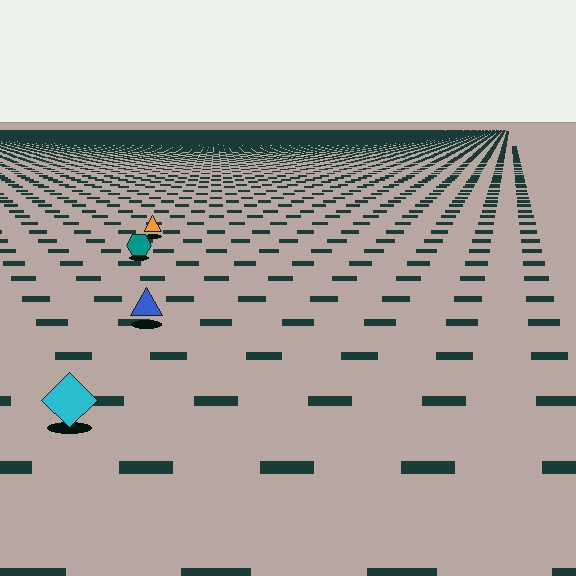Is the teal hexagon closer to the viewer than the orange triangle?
Yes. The teal hexagon is closer — you can tell from the texture gradient: the ground texture is coarser near it.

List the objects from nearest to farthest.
From nearest to farthest: the cyan diamond, the blue triangle, the teal hexagon, the orange triangle.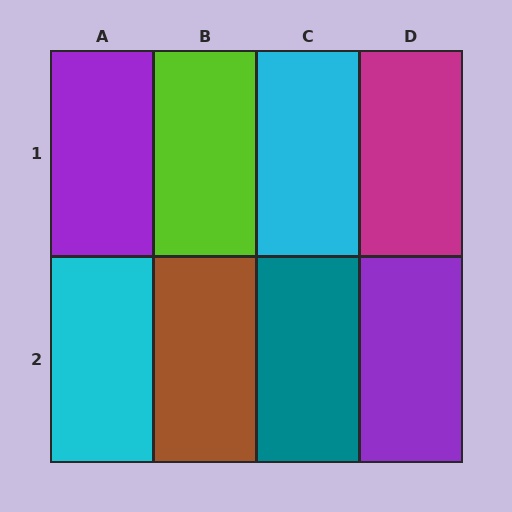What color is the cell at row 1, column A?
Purple.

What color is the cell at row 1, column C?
Cyan.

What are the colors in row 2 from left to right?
Cyan, brown, teal, purple.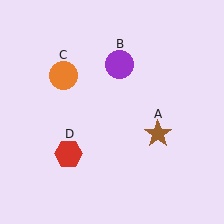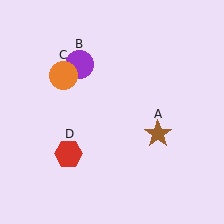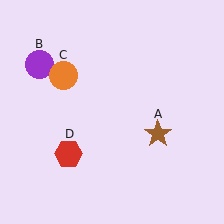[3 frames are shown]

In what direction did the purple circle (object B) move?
The purple circle (object B) moved left.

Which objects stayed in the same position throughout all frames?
Brown star (object A) and orange circle (object C) and red hexagon (object D) remained stationary.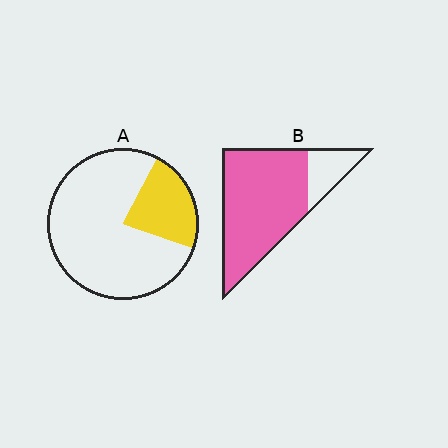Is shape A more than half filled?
No.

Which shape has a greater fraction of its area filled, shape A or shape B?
Shape B.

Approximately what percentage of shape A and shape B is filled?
A is approximately 25% and B is approximately 80%.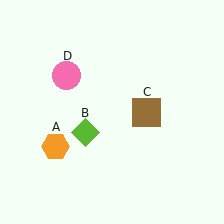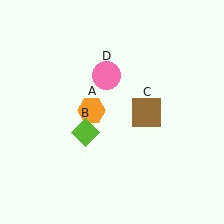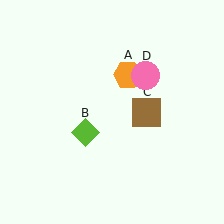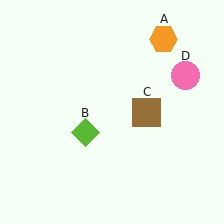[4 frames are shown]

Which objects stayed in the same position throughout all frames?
Lime diamond (object B) and brown square (object C) remained stationary.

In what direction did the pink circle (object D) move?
The pink circle (object D) moved right.